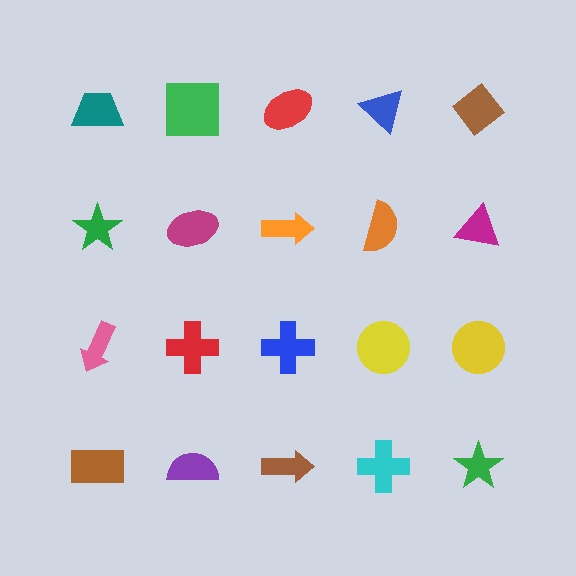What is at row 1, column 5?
A brown diamond.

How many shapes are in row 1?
5 shapes.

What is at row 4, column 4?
A cyan cross.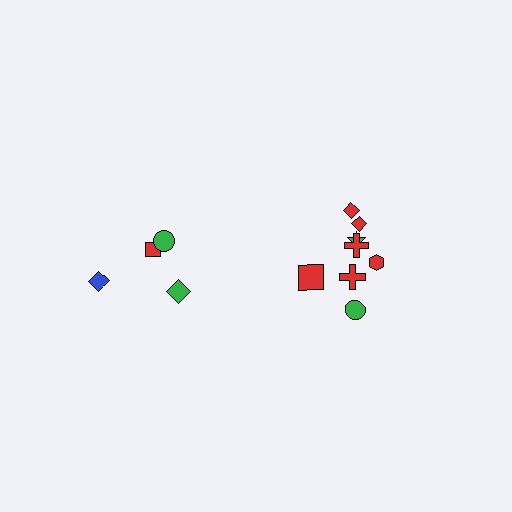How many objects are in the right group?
There are 8 objects.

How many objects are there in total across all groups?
There are 12 objects.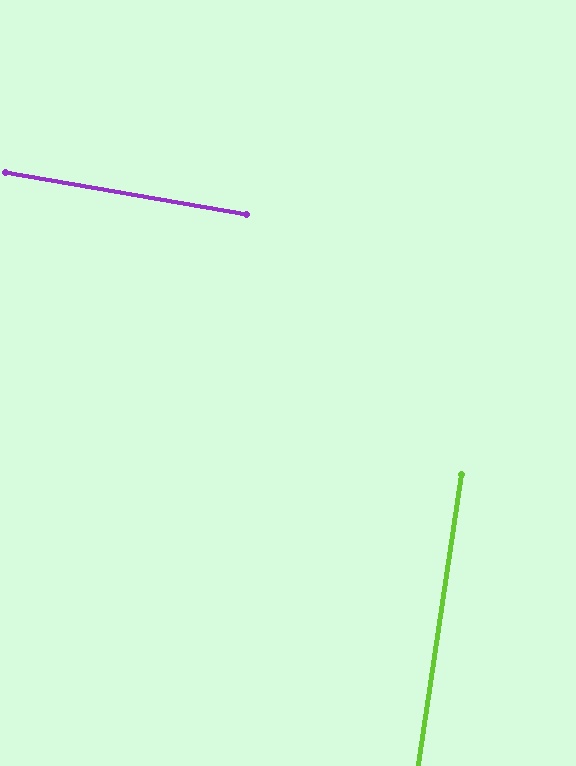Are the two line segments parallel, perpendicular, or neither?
Perpendicular — they meet at approximately 89°.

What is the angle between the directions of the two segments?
Approximately 89 degrees.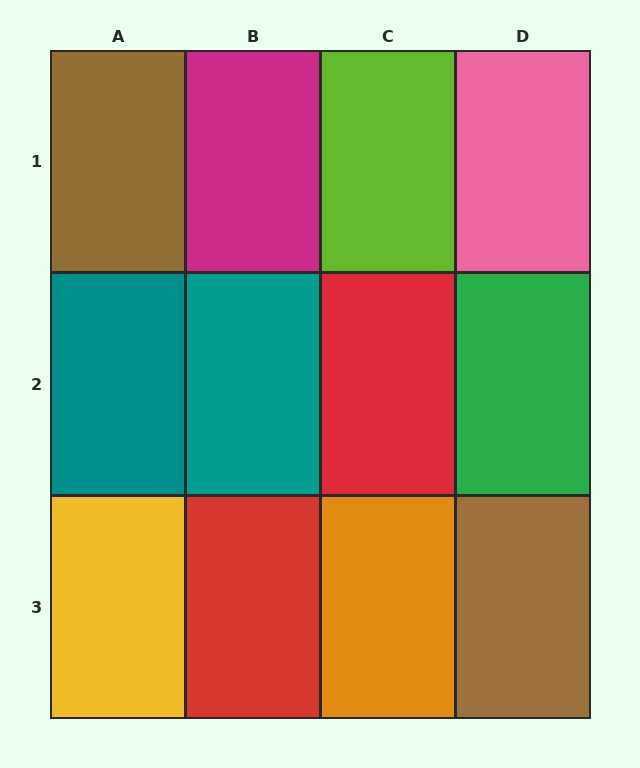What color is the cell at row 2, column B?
Teal.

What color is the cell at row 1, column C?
Lime.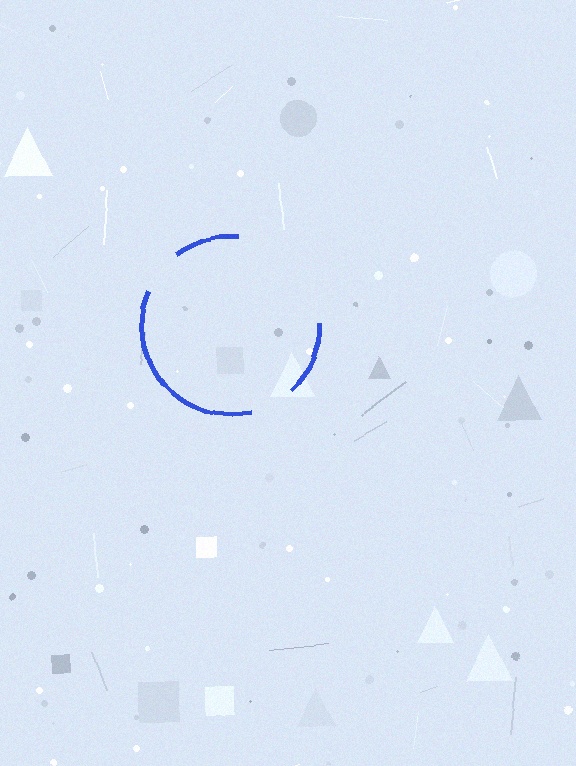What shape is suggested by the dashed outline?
The dashed outline suggests a circle.